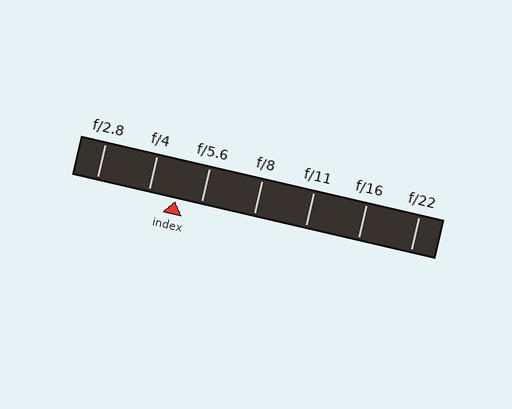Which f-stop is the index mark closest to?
The index mark is closest to f/5.6.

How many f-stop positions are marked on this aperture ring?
There are 7 f-stop positions marked.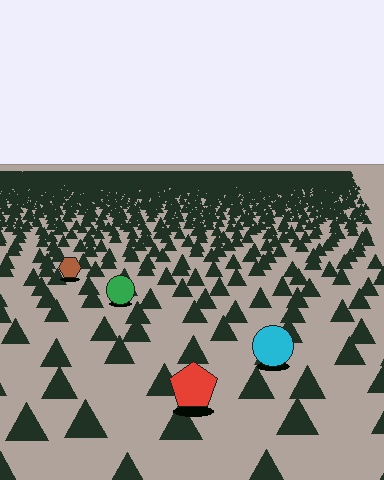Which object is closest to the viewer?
The red pentagon is closest. The texture marks near it are larger and more spread out.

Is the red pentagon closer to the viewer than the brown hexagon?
Yes. The red pentagon is closer — you can tell from the texture gradient: the ground texture is coarser near it.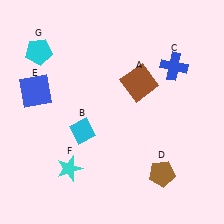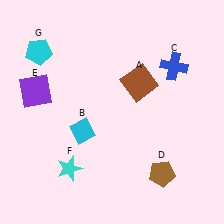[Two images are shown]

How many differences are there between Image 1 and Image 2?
There is 1 difference between the two images.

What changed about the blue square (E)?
In Image 1, E is blue. In Image 2, it changed to purple.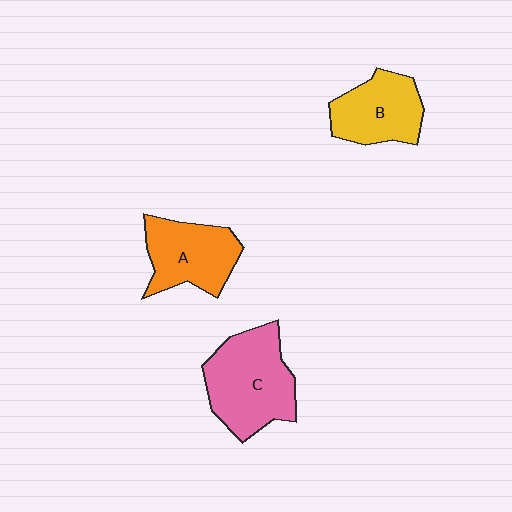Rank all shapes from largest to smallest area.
From largest to smallest: C (pink), A (orange), B (yellow).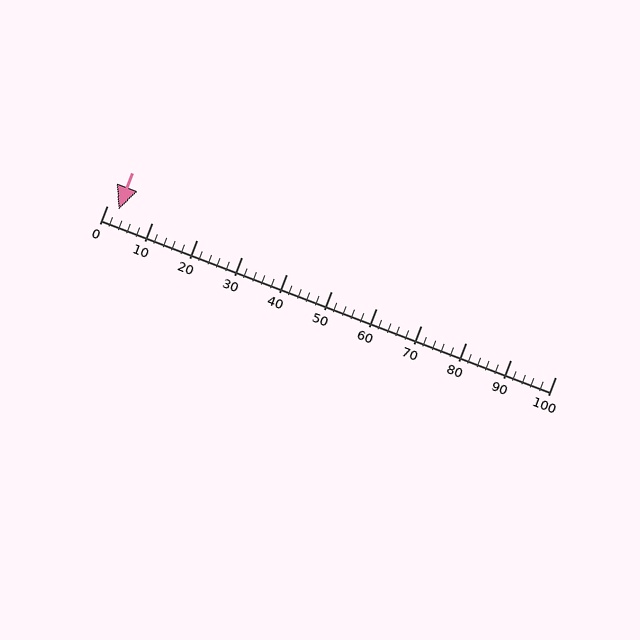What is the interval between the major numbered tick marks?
The major tick marks are spaced 10 units apart.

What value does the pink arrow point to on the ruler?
The pink arrow points to approximately 3.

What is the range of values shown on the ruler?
The ruler shows values from 0 to 100.